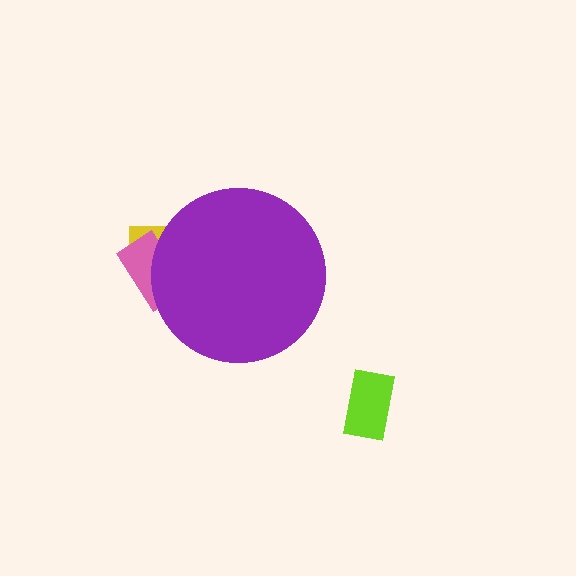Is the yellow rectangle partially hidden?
Yes, the yellow rectangle is partially hidden behind the purple circle.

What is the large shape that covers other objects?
A purple circle.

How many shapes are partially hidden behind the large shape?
2 shapes are partially hidden.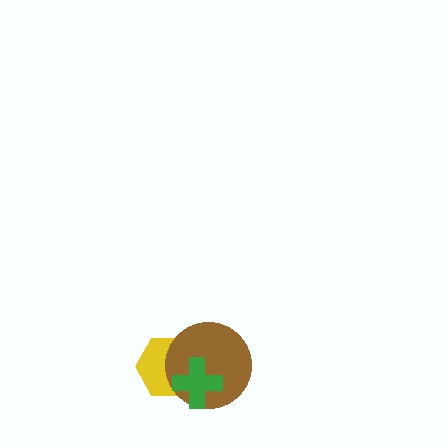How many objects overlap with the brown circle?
2 objects overlap with the brown circle.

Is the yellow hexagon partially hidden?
Yes, it is partially covered by another shape.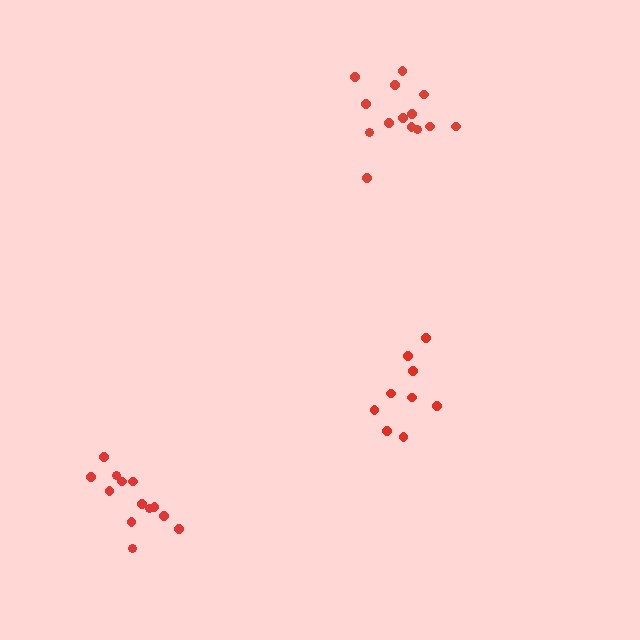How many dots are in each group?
Group 1: 14 dots, Group 2: 13 dots, Group 3: 9 dots (36 total).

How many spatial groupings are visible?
There are 3 spatial groupings.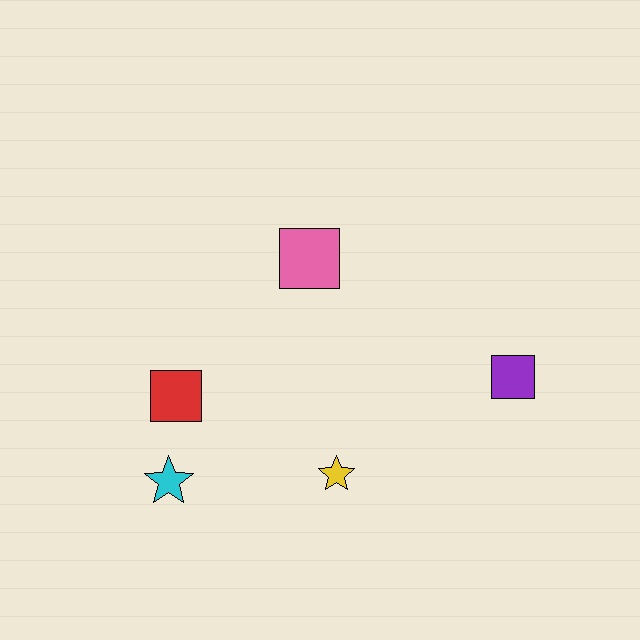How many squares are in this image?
There are 3 squares.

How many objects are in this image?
There are 5 objects.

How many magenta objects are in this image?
There are no magenta objects.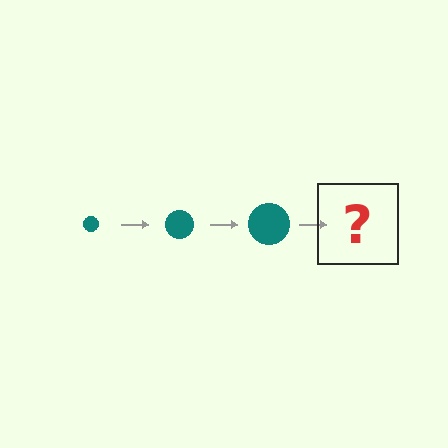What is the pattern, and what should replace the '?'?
The pattern is that the circle gets progressively larger each step. The '?' should be a teal circle, larger than the previous one.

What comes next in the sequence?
The next element should be a teal circle, larger than the previous one.